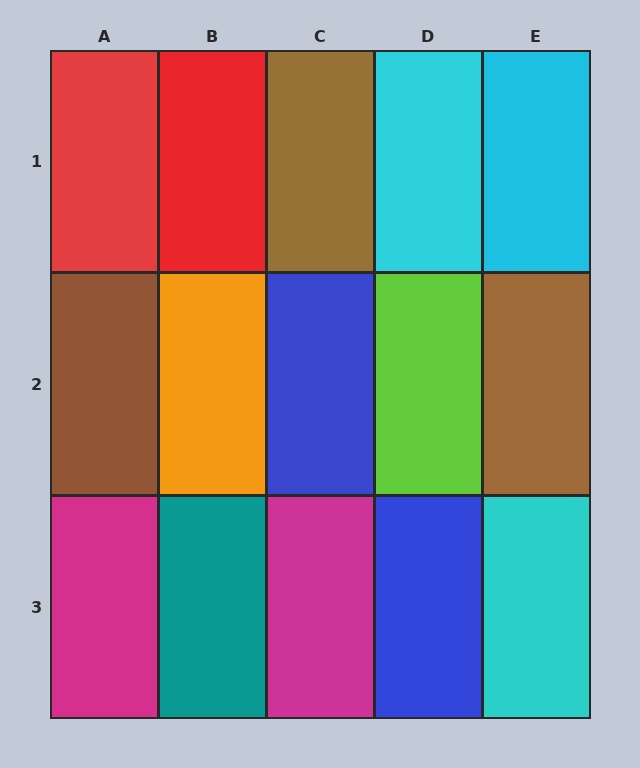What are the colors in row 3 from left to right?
Magenta, teal, magenta, blue, cyan.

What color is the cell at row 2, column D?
Lime.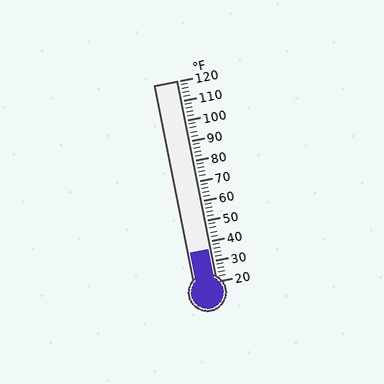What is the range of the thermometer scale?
The thermometer scale ranges from 20°F to 120°F.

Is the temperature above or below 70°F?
The temperature is below 70°F.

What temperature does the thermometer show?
The thermometer shows approximately 36°F.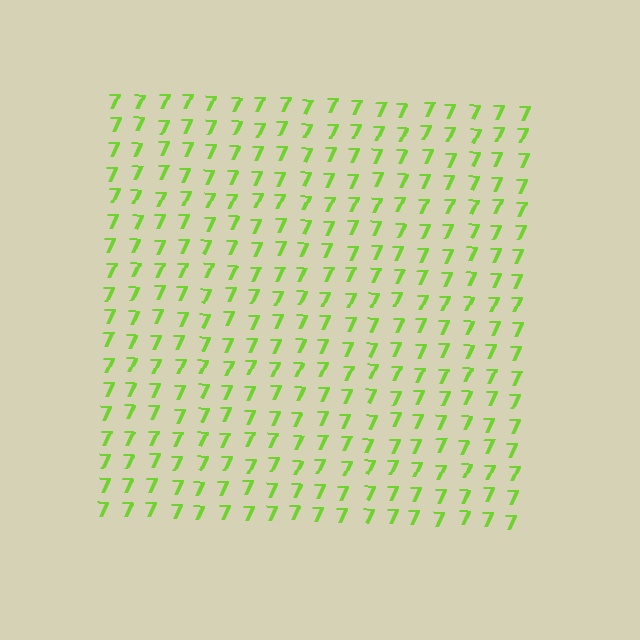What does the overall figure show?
The overall figure shows a square.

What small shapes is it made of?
It is made of small digit 7's.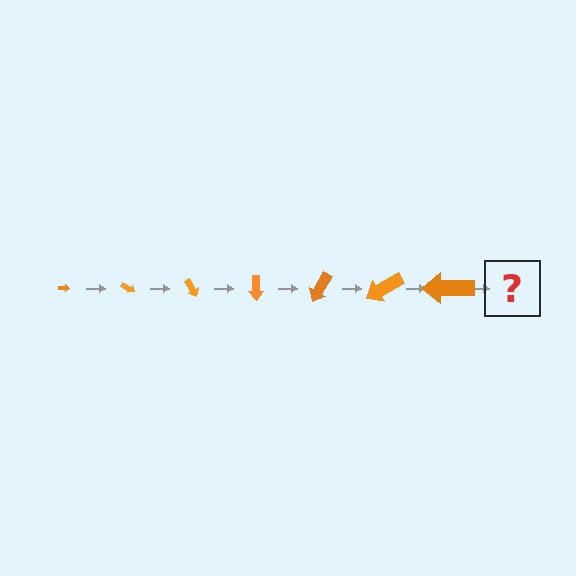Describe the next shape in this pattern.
It should be an arrow, larger than the previous one and rotated 210 degrees from the start.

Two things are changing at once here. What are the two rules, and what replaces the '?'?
The two rules are that the arrow grows larger each step and it rotates 30 degrees each step. The '?' should be an arrow, larger than the previous one and rotated 210 degrees from the start.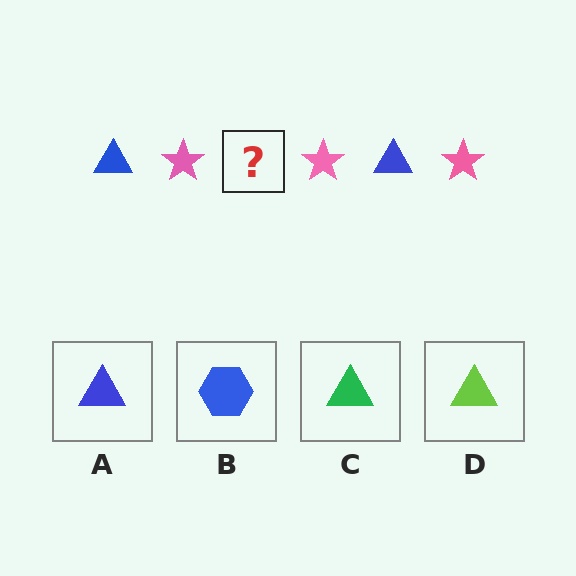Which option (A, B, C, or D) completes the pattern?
A.